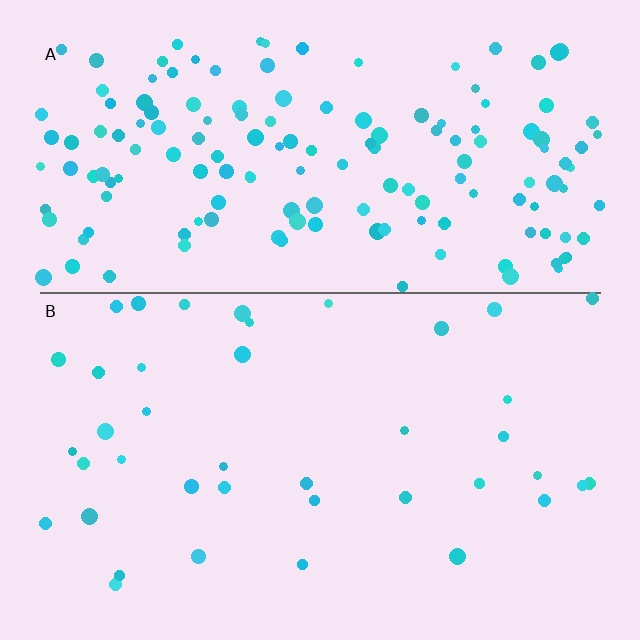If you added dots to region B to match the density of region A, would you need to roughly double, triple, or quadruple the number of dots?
Approximately quadruple.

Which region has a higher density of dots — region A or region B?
A (the top).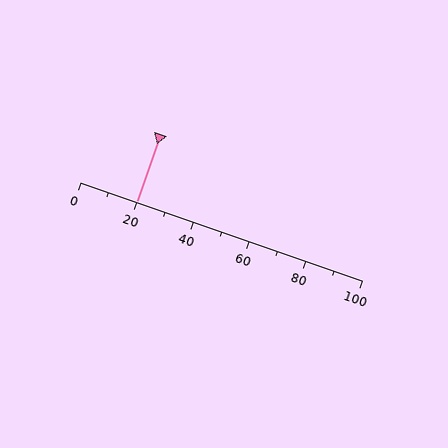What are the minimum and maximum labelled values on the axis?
The axis runs from 0 to 100.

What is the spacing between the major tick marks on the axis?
The major ticks are spaced 20 apart.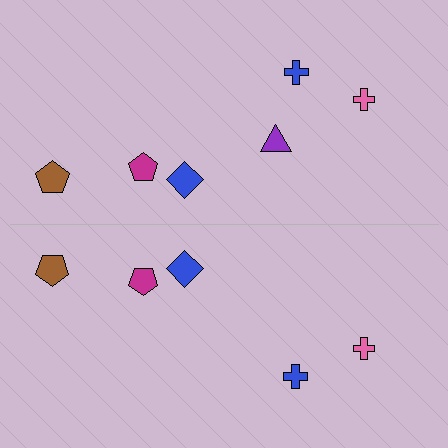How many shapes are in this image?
There are 11 shapes in this image.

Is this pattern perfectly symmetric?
No, the pattern is not perfectly symmetric. A purple triangle is missing from the bottom side.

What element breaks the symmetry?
A purple triangle is missing from the bottom side.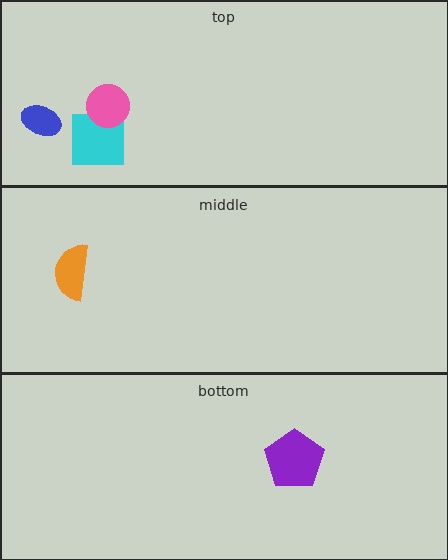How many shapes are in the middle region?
1.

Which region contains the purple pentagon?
The bottom region.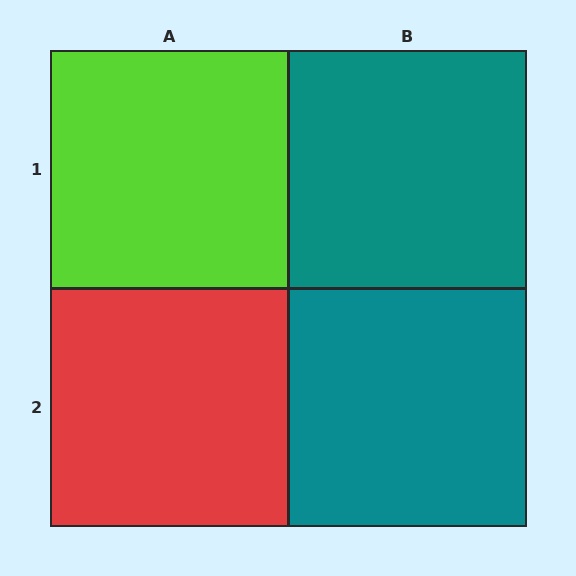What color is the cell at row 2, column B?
Teal.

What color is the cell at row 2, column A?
Red.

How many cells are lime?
1 cell is lime.